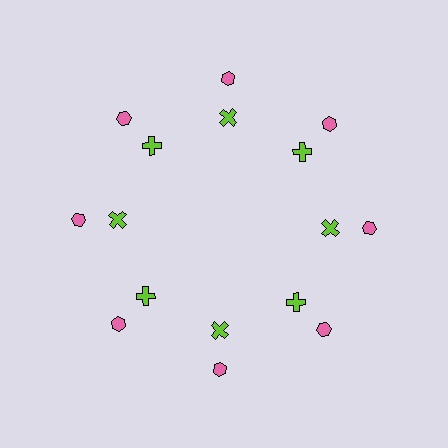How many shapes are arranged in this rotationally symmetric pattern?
There are 16 shapes, arranged in 8 groups of 2.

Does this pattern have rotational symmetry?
Yes, this pattern has 8-fold rotational symmetry. It looks the same after rotating 45 degrees around the center.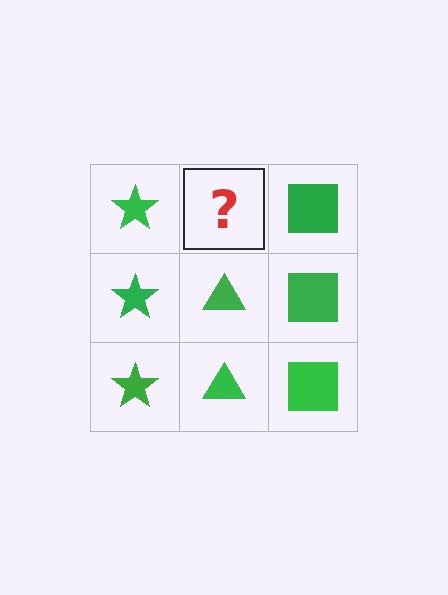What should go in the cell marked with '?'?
The missing cell should contain a green triangle.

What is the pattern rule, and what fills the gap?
The rule is that each column has a consistent shape. The gap should be filled with a green triangle.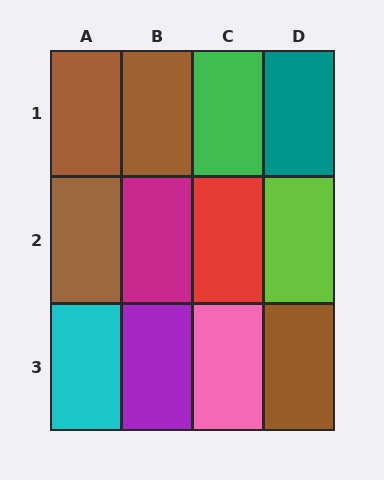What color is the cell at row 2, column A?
Brown.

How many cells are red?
1 cell is red.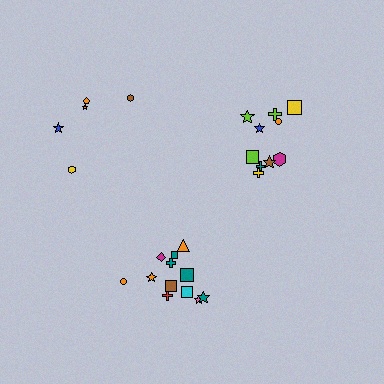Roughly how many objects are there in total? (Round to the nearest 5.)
Roughly 25 objects in total.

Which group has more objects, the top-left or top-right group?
The top-right group.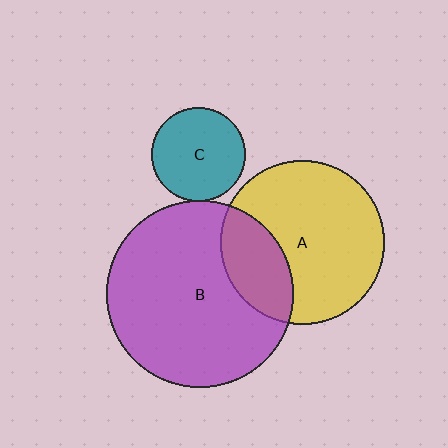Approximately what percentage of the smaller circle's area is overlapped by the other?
Approximately 25%.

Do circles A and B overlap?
Yes.